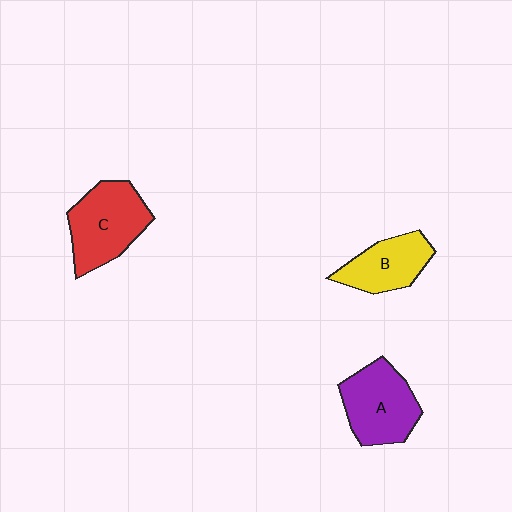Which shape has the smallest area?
Shape B (yellow).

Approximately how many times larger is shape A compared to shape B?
Approximately 1.3 times.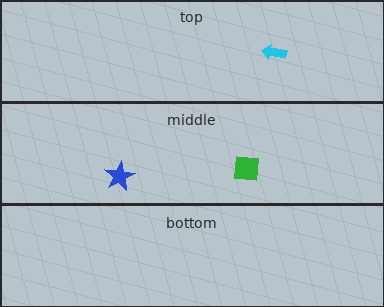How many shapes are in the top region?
1.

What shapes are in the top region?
The cyan arrow.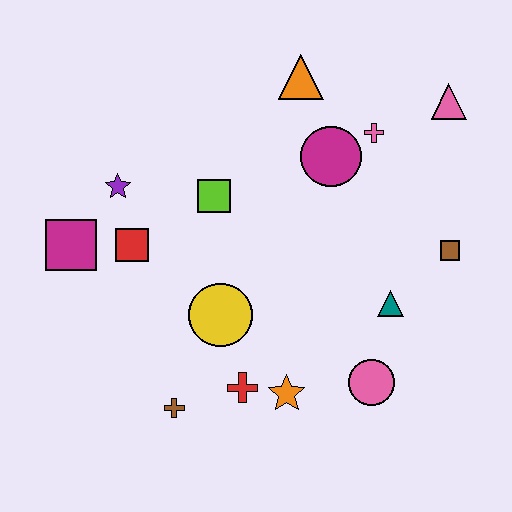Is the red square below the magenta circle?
Yes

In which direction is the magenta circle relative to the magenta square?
The magenta circle is to the right of the magenta square.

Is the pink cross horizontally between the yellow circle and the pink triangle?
Yes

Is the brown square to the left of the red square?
No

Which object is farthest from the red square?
The pink triangle is farthest from the red square.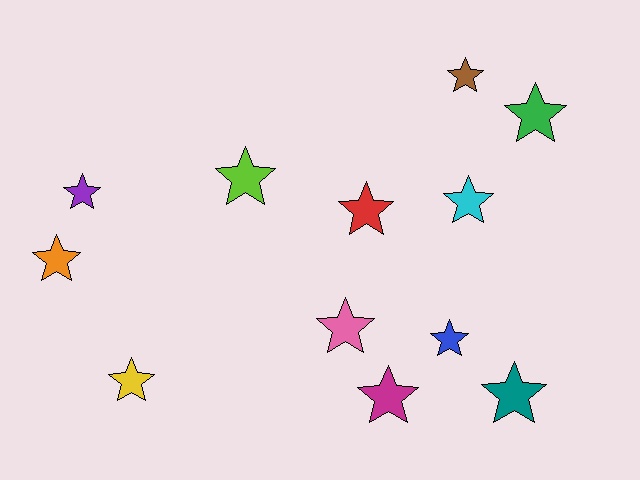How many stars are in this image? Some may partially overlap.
There are 12 stars.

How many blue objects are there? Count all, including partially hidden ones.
There is 1 blue object.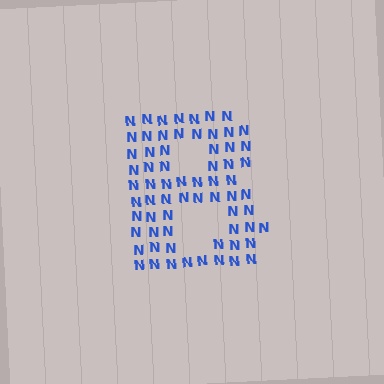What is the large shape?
The large shape is the letter B.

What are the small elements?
The small elements are letter N's.